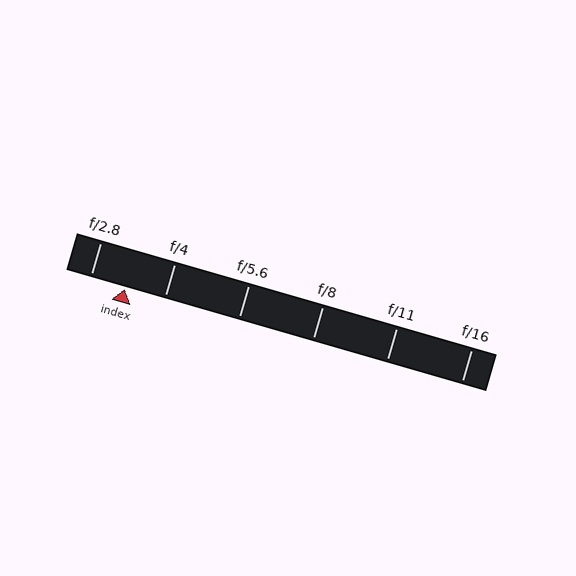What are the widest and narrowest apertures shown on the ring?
The widest aperture shown is f/2.8 and the narrowest is f/16.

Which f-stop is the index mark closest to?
The index mark is closest to f/2.8.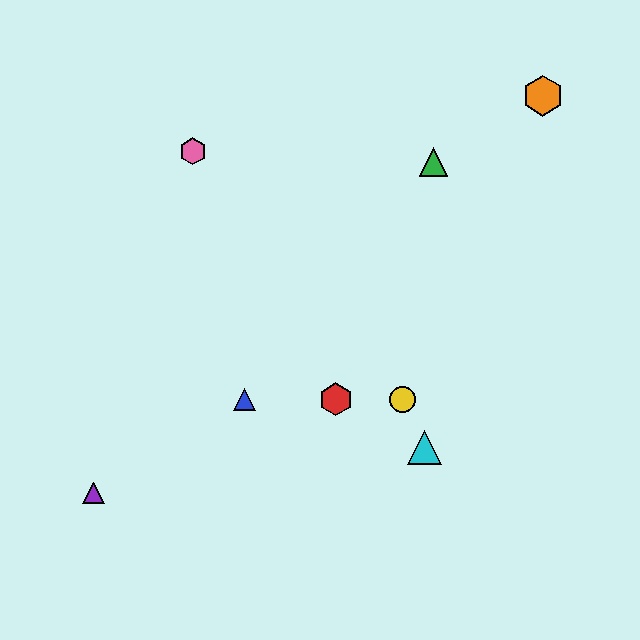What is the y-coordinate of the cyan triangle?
The cyan triangle is at y≈448.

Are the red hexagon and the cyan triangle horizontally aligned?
No, the red hexagon is at y≈399 and the cyan triangle is at y≈448.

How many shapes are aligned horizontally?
3 shapes (the red hexagon, the blue triangle, the yellow circle) are aligned horizontally.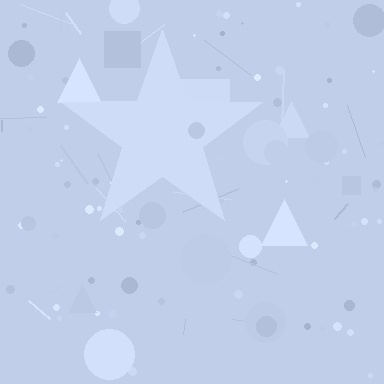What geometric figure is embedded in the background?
A star is embedded in the background.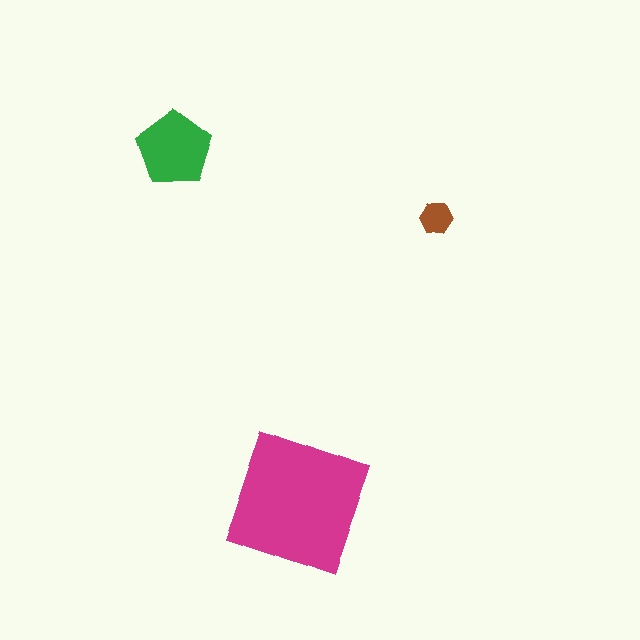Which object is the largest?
The magenta square.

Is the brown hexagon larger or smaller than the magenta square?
Smaller.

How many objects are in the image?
There are 3 objects in the image.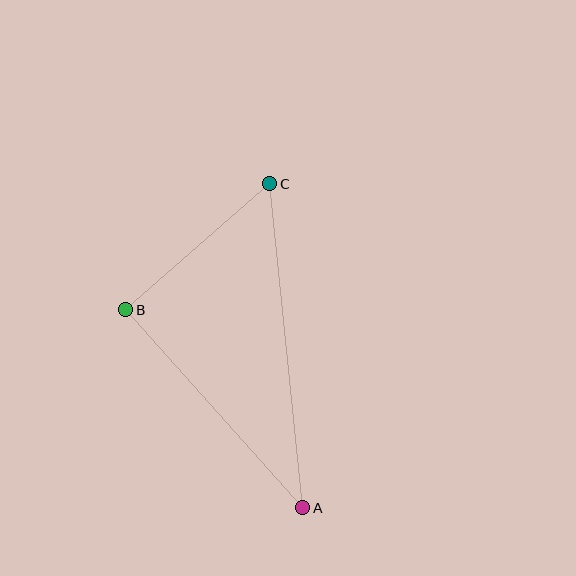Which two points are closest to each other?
Points B and C are closest to each other.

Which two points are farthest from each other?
Points A and C are farthest from each other.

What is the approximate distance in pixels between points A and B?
The distance between A and B is approximately 265 pixels.